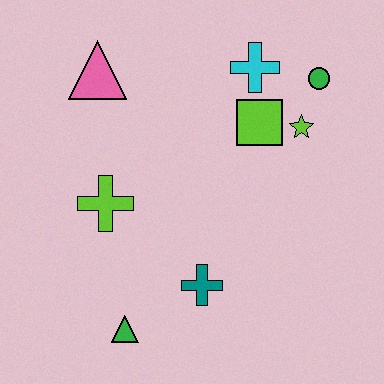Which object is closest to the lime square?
The lime star is closest to the lime square.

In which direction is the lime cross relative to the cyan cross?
The lime cross is to the left of the cyan cross.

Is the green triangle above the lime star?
No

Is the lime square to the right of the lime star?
No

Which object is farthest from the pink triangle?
The green triangle is farthest from the pink triangle.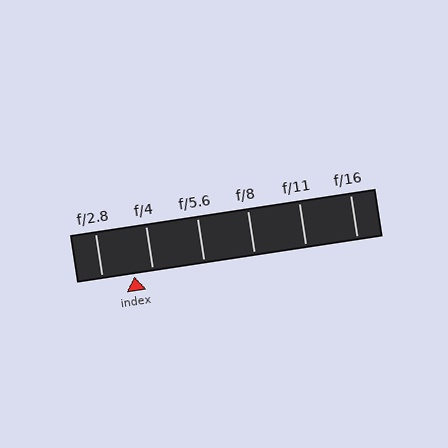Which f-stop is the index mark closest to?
The index mark is closest to f/4.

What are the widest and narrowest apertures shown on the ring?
The widest aperture shown is f/2.8 and the narrowest is f/16.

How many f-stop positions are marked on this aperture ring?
There are 6 f-stop positions marked.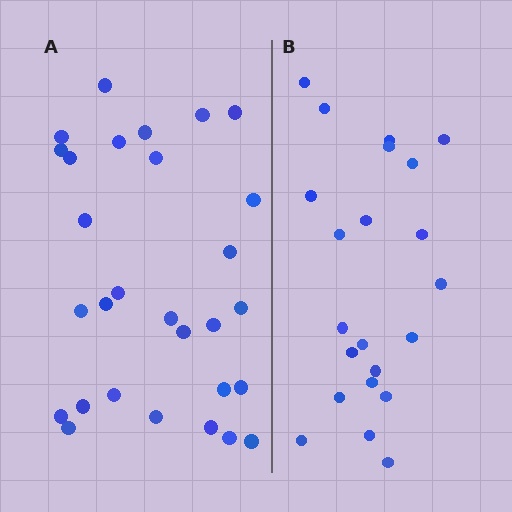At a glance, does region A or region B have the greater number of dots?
Region A (the left region) has more dots.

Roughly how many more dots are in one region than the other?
Region A has roughly 8 or so more dots than region B.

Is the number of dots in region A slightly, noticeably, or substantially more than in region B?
Region A has noticeably more, but not dramatically so. The ratio is roughly 1.3 to 1.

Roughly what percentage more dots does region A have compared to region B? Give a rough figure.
About 30% more.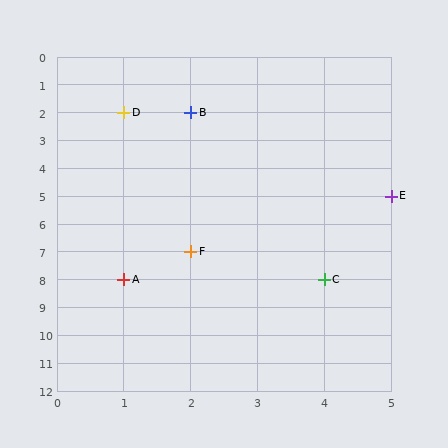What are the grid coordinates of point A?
Point A is at grid coordinates (1, 8).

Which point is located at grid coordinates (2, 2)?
Point B is at (2, 2).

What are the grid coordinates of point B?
Point B is at grid coordinates (2, 2).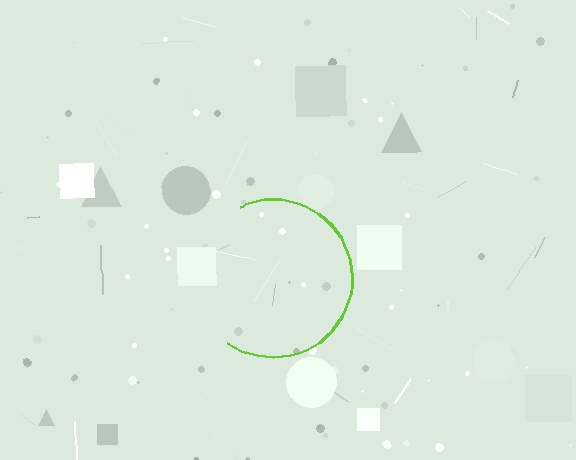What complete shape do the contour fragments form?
The contour fragments form a circle.